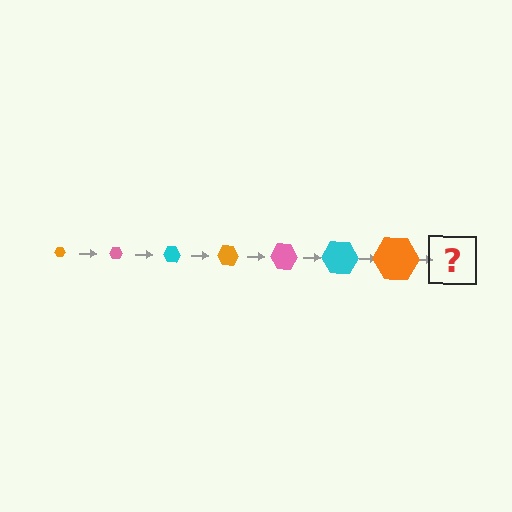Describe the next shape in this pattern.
It should be a pink hexagon, larger than the previous one.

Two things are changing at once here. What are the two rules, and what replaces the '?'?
The two rules are that the hexagon grows larger each step and the color cycles through orange, pink, and cyan. The '?' should be a pink hexagon, larger than the previous one.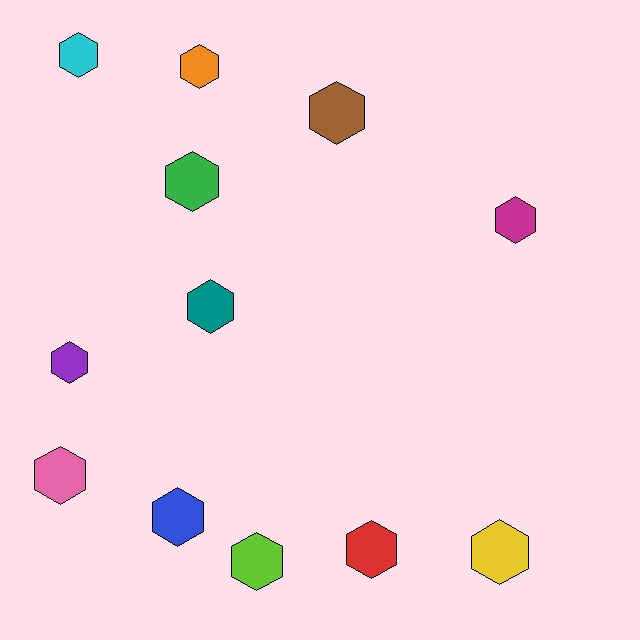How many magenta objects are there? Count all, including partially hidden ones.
There is 1 magenta object.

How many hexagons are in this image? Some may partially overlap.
There are 12 hexagons.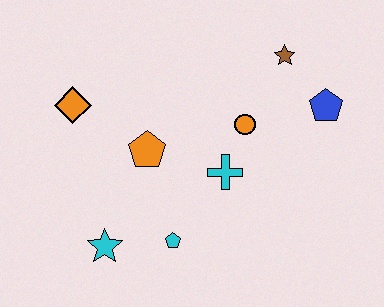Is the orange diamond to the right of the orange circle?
No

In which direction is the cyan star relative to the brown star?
The cyan star is below the brown star.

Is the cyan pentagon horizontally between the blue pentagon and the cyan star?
Yes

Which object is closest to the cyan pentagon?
The cyan star is closest to the cyan pentagon.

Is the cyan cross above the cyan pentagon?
Yes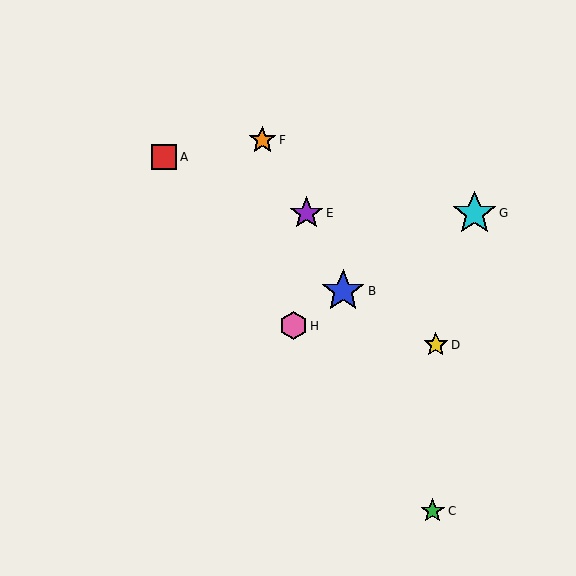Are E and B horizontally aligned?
No, E is at y≈213 and B is at y≈291.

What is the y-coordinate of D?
Object D is at y≈345.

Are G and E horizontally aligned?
Yes, both are at y≈213.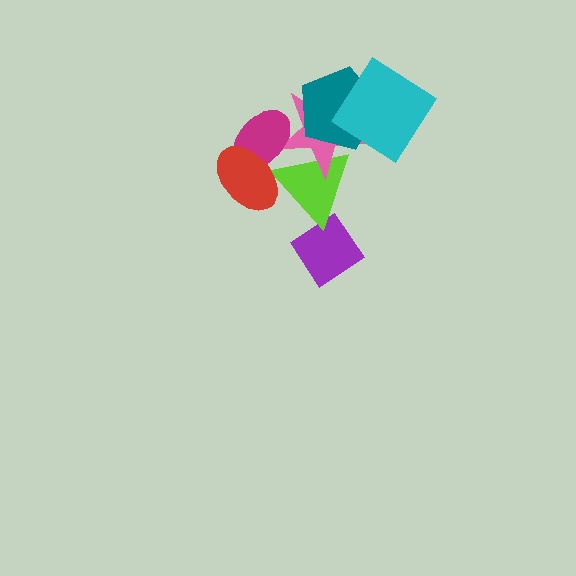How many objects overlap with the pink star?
4 objects overlap with the pink star.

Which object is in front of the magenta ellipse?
The red ellipse is in front of the magenta ellipse.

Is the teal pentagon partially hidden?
Yes, it is partially covered by another shape.